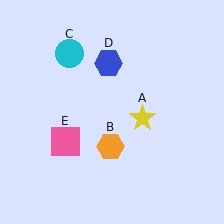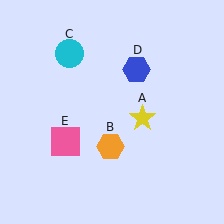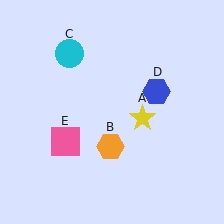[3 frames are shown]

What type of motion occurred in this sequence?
The blue hexagon (object D) rotated clockwise around the center of the scene.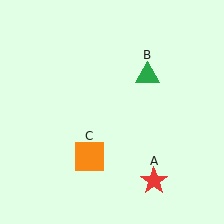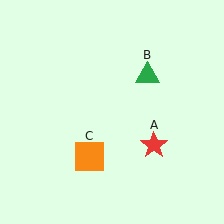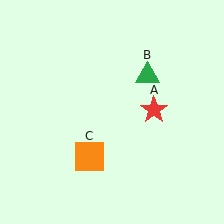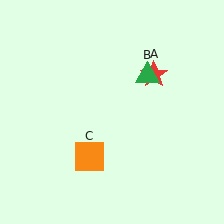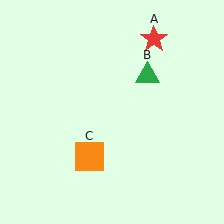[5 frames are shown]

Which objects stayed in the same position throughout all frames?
Green triangle (object B) and orange square (object C) remained stationary.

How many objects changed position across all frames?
1 object changed position: red star (object A).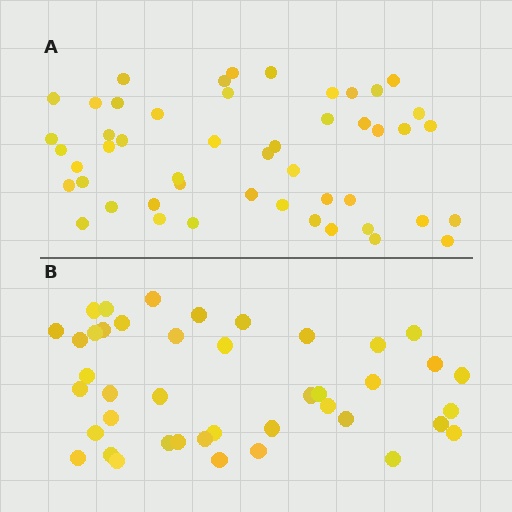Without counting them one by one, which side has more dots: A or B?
Region A (the top region) has more dots.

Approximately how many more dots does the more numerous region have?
Region A has roughly 8 or so more dots than region B.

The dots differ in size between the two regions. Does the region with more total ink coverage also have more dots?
No. Region B has more total ink coverage because its dots are larger, but region A actually contains more individual dots. Total area can be misleading — the number of items is what matters here.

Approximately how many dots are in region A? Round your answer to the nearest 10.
About 50 dots. (The exact count is 49, which rounds to 50.)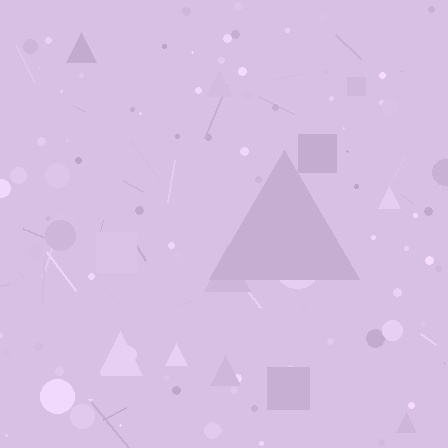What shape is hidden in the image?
A triangle is hidden in the image.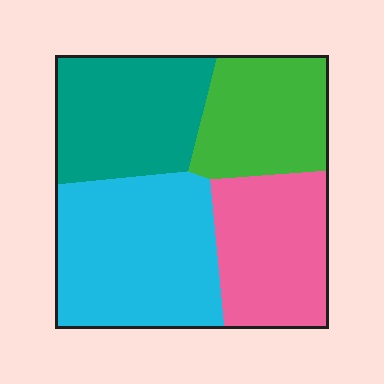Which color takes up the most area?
Cyan, at roughly 35%.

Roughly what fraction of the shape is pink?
Pink covers around 25% of the shape.